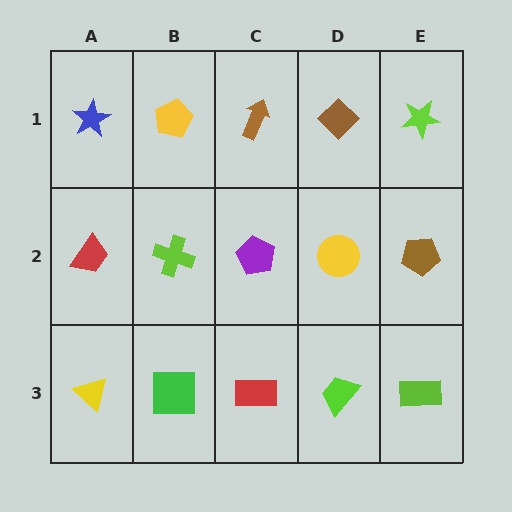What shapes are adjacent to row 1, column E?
A brown pentagon (row 2, column E), a brown diamond (row 1, column D).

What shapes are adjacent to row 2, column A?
A blue star (row 1, column A), a yellow triangle (row 3, column A), a lime cross (row 2, column B).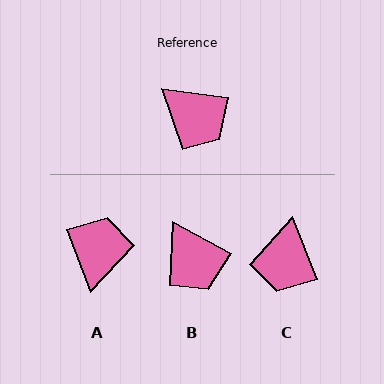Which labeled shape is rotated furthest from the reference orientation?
A, about 119 degrees away.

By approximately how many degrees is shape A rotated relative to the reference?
Approximately 119 degrees counter-clockwise.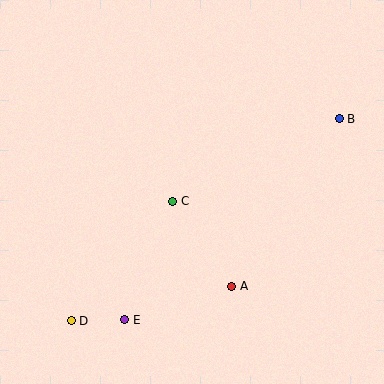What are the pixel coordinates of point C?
Point C is at (173, 201).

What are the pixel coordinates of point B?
Point B is at (339, 119).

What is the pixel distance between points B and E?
The distance between B and E is 294 pixels.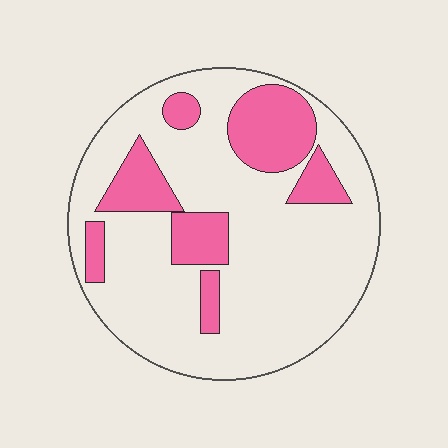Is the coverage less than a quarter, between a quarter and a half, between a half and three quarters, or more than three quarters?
Less than a quarter.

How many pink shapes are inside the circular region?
7.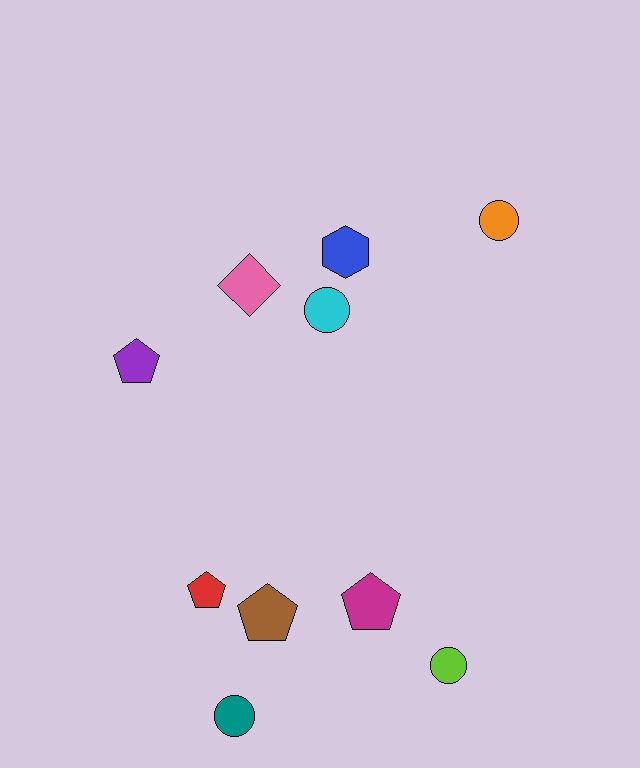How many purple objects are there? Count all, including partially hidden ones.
There is 1 purple object.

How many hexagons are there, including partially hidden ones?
There is 1 hexagon.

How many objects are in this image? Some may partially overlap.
There are 10 objects.